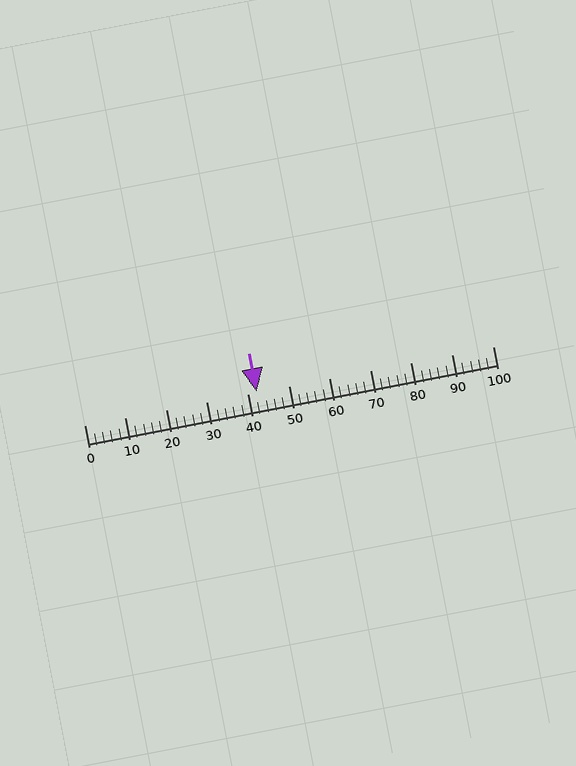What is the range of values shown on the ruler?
The ruler shows values from 0 to 100.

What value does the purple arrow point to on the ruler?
The purple arrow points to approximately 42.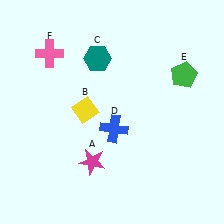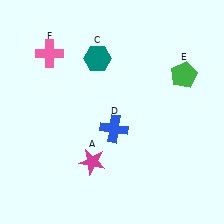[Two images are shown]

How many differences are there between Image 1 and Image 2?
There is 1 difference between the two images.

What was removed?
The yellow diamond (B) was removed in Image 2.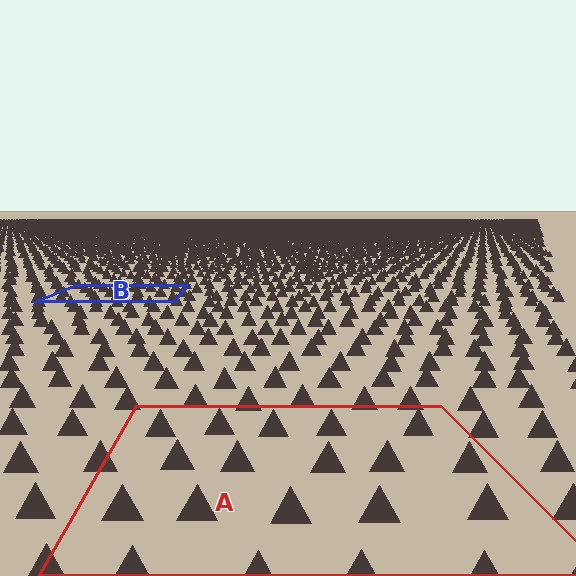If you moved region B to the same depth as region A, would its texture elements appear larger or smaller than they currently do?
They would appear larger. At a closer depth, the same texture elements are projected at a bigger on-screen size.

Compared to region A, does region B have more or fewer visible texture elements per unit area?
Region B has more texture elements per unit area — they are packed more densely because it is farther away.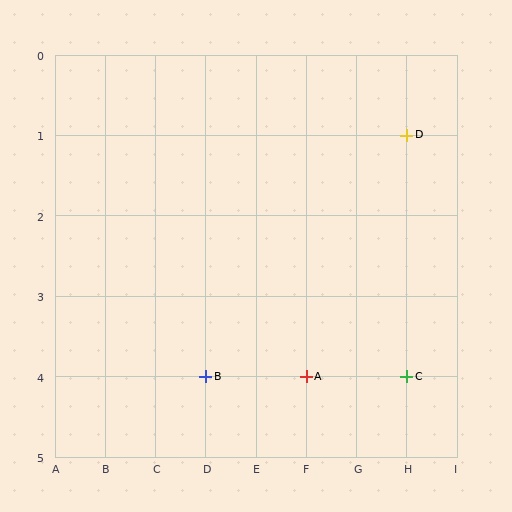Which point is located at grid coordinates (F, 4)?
Point A is at (F, 4).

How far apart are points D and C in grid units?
Points D and C are 3 rows apart.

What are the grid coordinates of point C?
Point C is at grid coordinates (H, 4).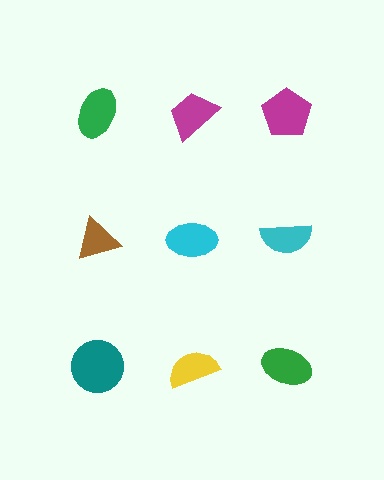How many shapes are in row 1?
3 shapes.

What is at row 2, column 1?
A brown triangle.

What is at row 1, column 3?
A magenta pentagon.